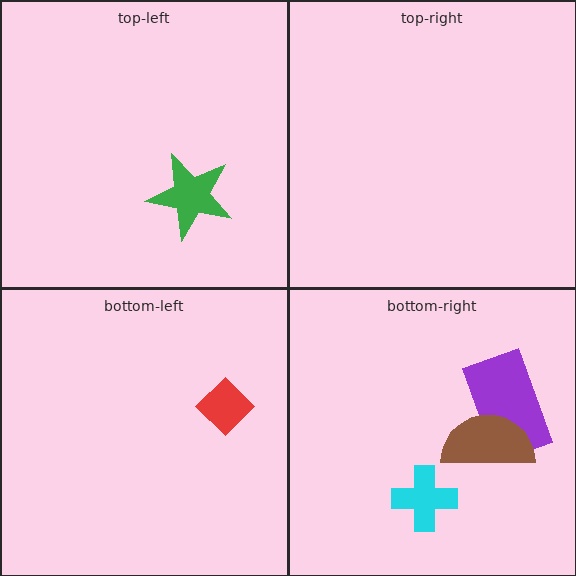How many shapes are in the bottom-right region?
3.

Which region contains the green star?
The top-left region.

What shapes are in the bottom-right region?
The purple rectangle, the brown semicircle, the cyan cross.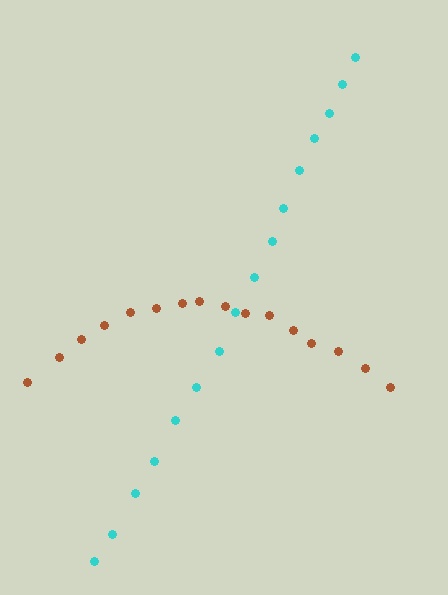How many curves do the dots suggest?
There are 2 distinct paths.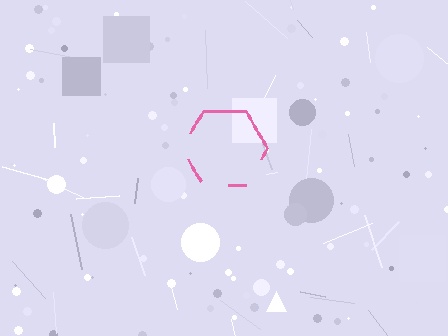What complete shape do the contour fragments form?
The contour fragments form a hexagon.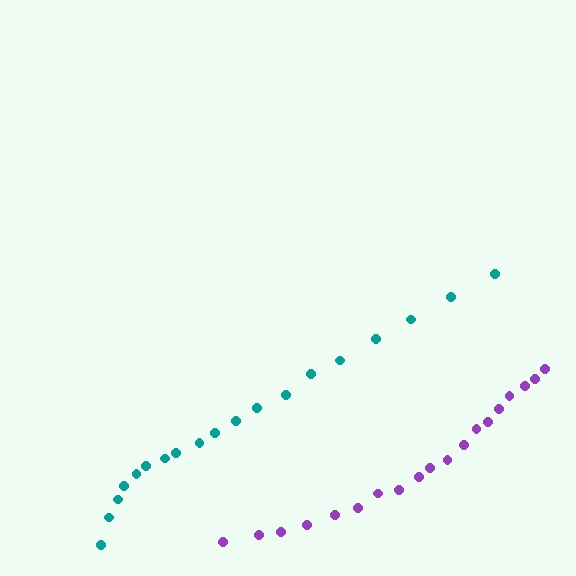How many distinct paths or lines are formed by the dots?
There are 2 distinct paths.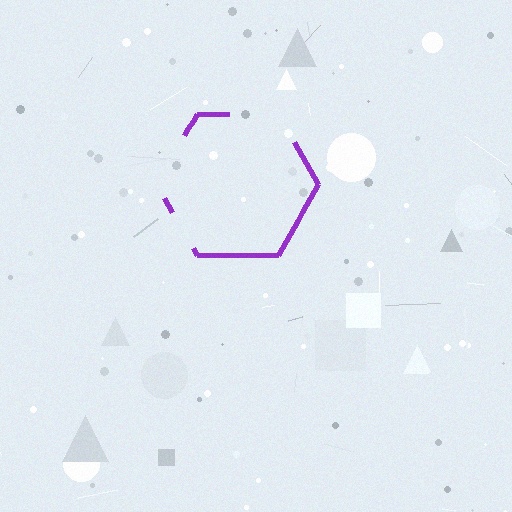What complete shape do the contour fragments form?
The contour fragments form a hexagon.